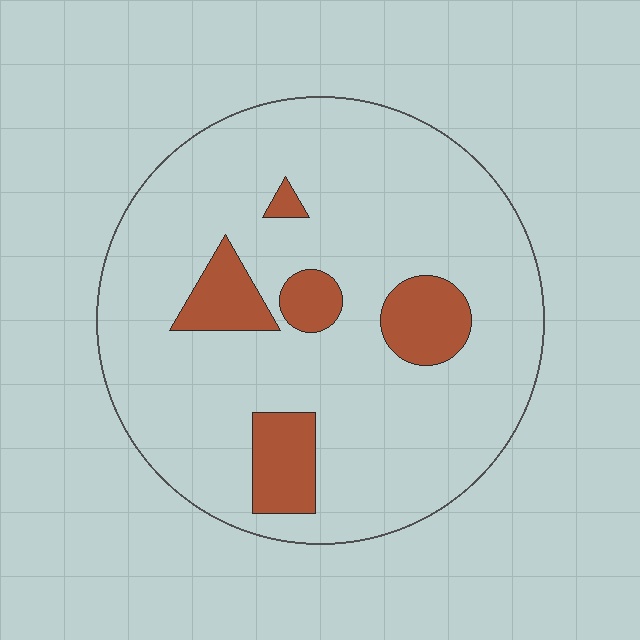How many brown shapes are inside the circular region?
5.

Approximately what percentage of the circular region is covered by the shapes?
Approximately 15%.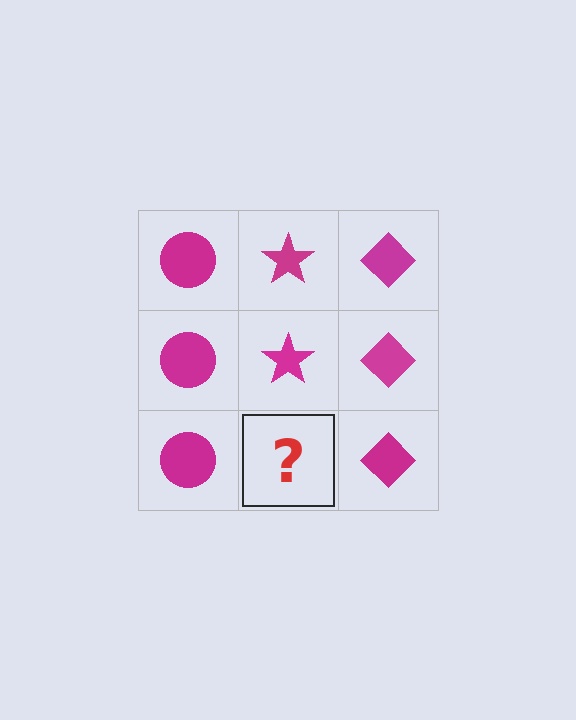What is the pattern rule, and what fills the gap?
The rule is that each column has a consistent shape. The gap should be filled with a magenta star.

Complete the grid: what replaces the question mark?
The question mark should be replaced with a magenta star.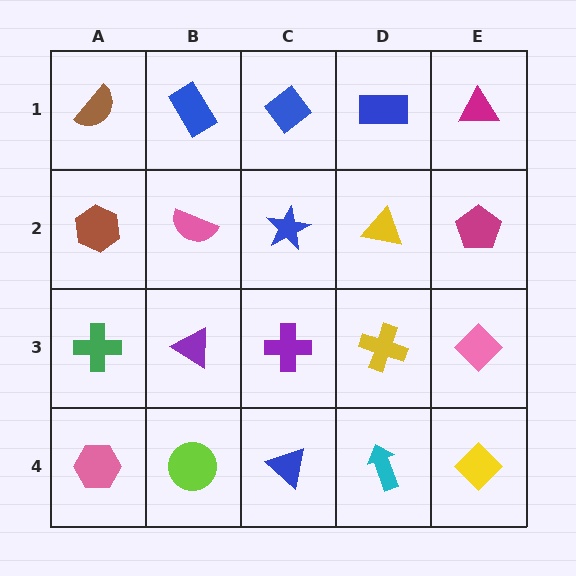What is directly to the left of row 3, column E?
A yellow cross.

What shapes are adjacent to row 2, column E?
A magenta triangle (row 1, column E), a pink diamond (row 3, column E), a yellow triangle (row 2, column D).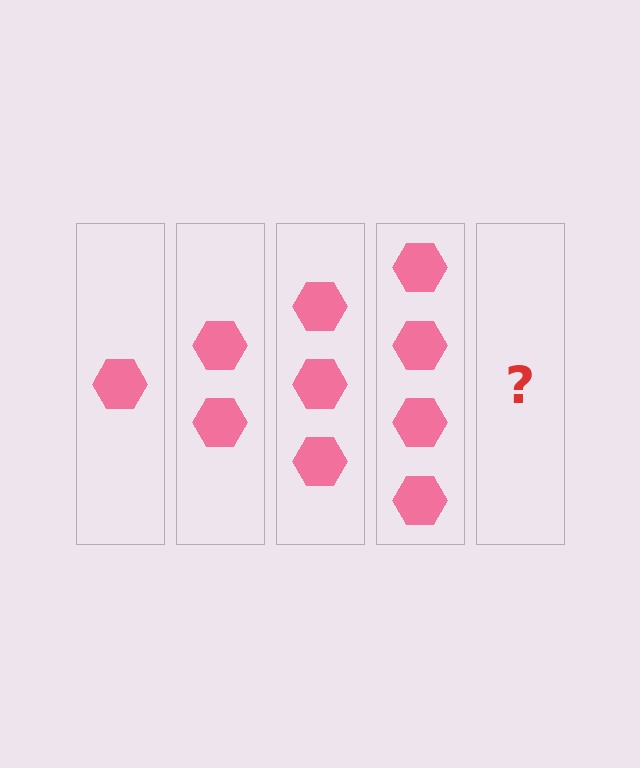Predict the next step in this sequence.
The next step is 5 hexagons.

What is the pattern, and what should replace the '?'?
The pattern is that each step adds one more hexagon. The '?' should be 5 hexagons.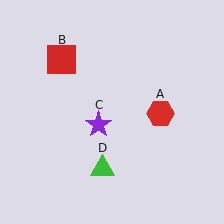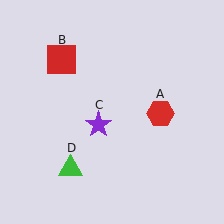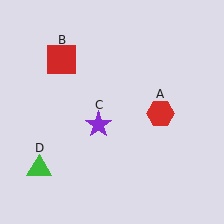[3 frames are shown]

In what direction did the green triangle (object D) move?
The green triangle (object D) moved left.